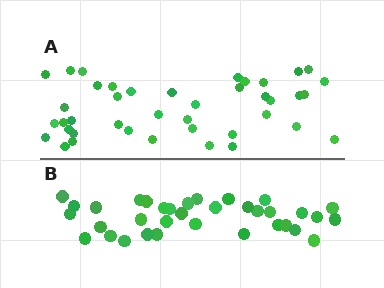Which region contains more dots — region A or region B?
Region A (the top region) has more dots.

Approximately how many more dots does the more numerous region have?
Region A has about 6 more dots than region B.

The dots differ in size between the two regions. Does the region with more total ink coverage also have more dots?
No. Region B has more total ink coverage because its dots are larger, but region A actually contains more individual dots. Total area can be misleading — the number of items is what matters here.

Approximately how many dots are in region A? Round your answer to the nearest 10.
About 40 dots. (The exact count is 41, which rounds to 40.)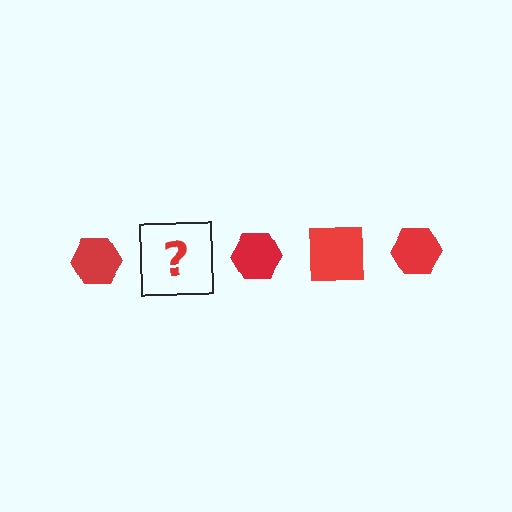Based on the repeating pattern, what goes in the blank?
The blank should be a red square.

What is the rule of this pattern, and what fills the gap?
The rule is that the pattern cycles through hexagon, square shapes in red. The gap should be filled with a red square.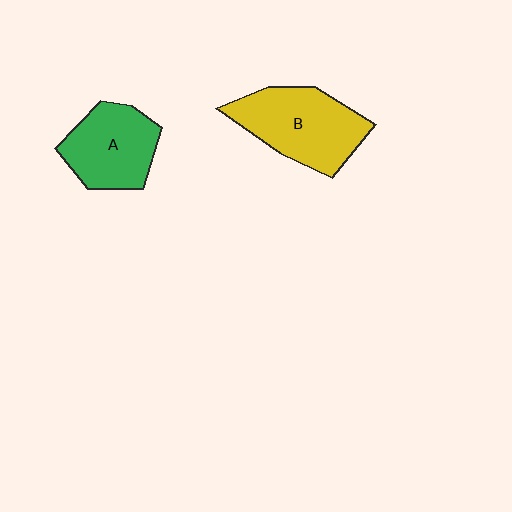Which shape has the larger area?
Shape B (yellow).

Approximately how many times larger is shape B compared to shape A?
Approximately 1.2 times.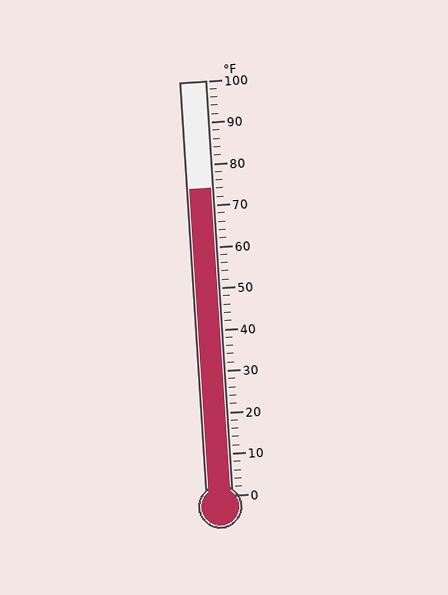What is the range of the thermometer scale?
The thermometer scale ranges from 0°F to 100°F.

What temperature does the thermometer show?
The thermometer shows approximately 74°F.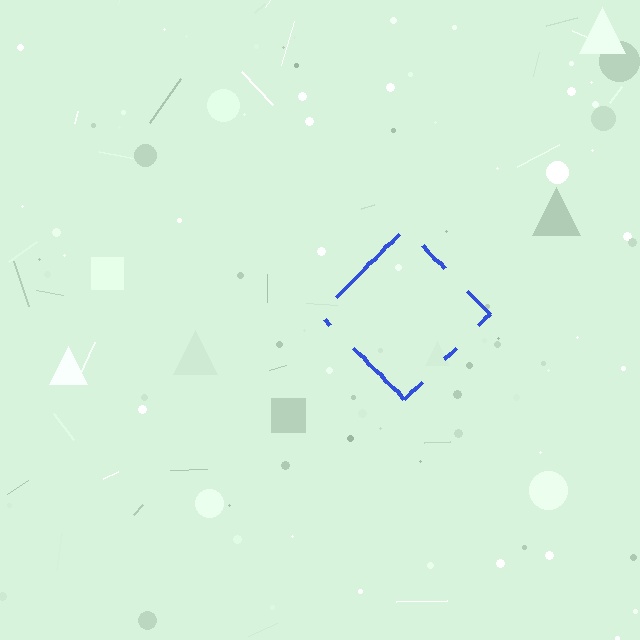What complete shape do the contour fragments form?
The contour fragments form a diamond.